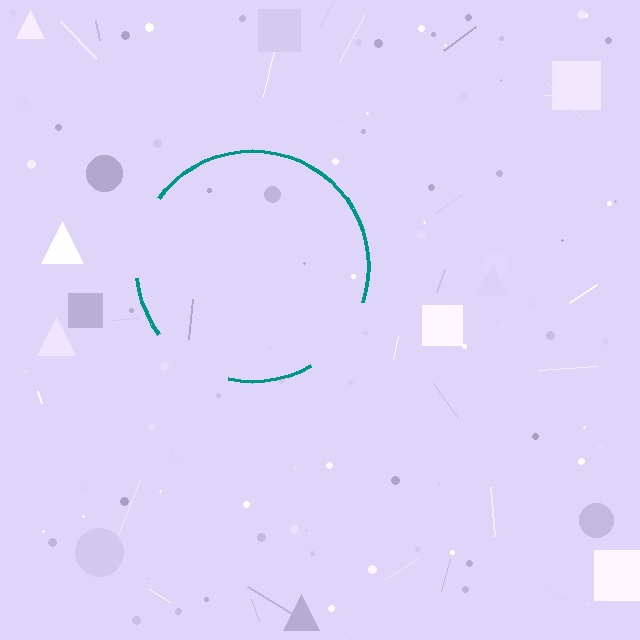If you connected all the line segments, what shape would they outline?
They would outline a circle.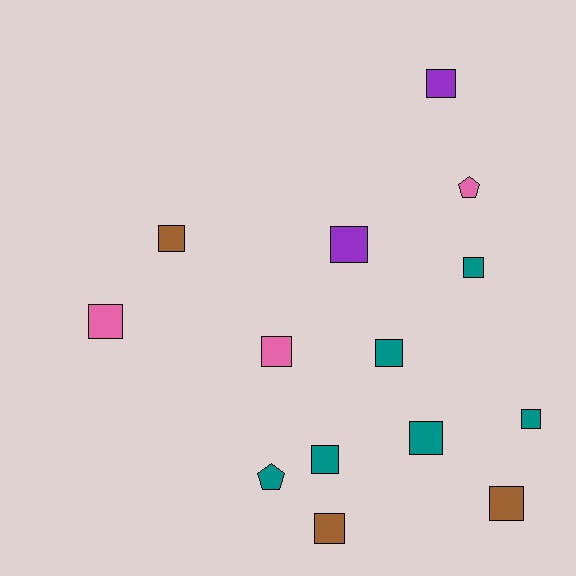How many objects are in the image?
There are 14 objects.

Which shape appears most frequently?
Square, with 12 objects.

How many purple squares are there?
There are 2 purple squares.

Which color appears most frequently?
Teal, with 6 objects.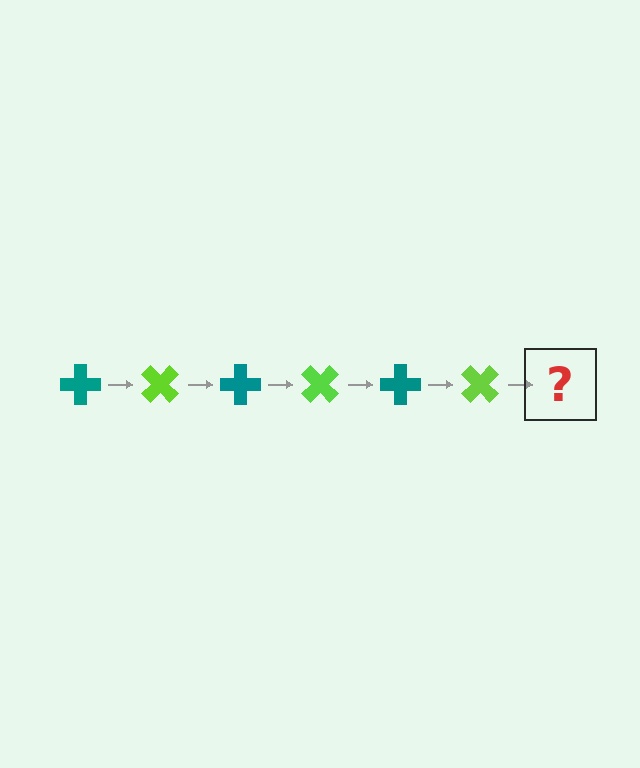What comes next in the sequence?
The next element should be a teal cross, rotated 270 degrees from the start.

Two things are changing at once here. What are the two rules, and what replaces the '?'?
The two rules are that it rotates 45 degrees each step and the color cycles through teal and lime. The '?' should be a teal cross, rotated 270 degrees from the start.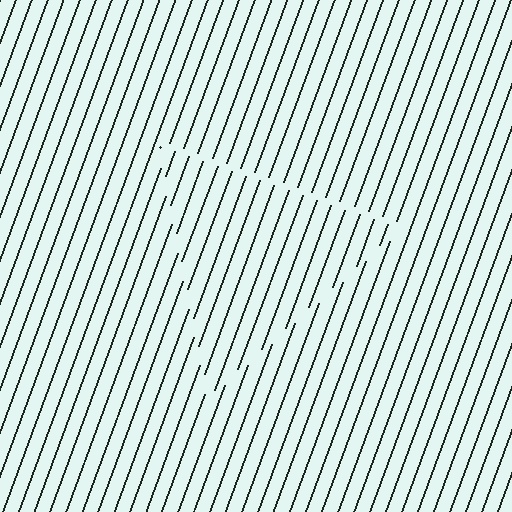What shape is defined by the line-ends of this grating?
An illusory triangle. The interior of the shape contains the same grating, shifted by half a period — the contour is defined by the phase discontinuity where line-ends from the inner and outer gratings abut.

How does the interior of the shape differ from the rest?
The interior of the shape contains the same grating, shifted by half a period — the contour is defined by the phase discontinuity where line-ends from the inner and outer gratings abut.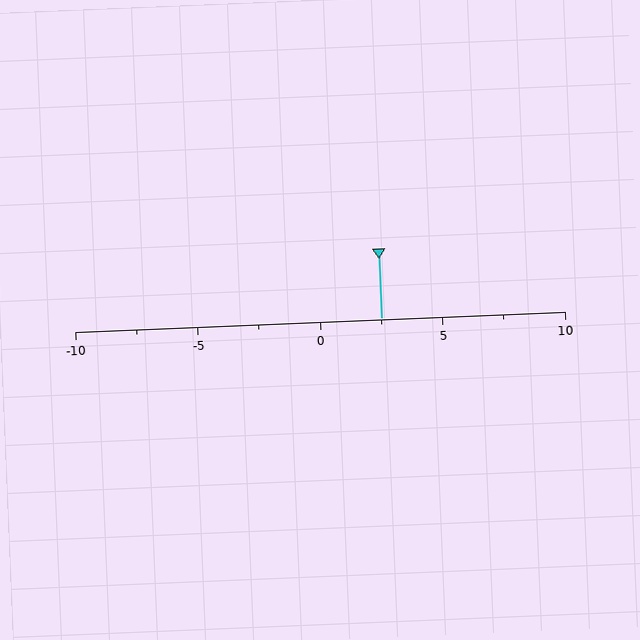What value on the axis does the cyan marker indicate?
The marker indicates approximately 2.5.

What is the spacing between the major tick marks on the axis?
The major ticks are spaced 5 apart.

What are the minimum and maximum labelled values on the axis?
The axis runs from -10 to 10.